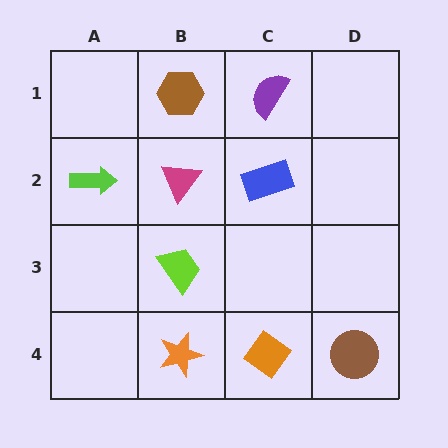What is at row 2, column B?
A magenta triangle.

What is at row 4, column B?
An orange star.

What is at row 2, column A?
A lime arrow.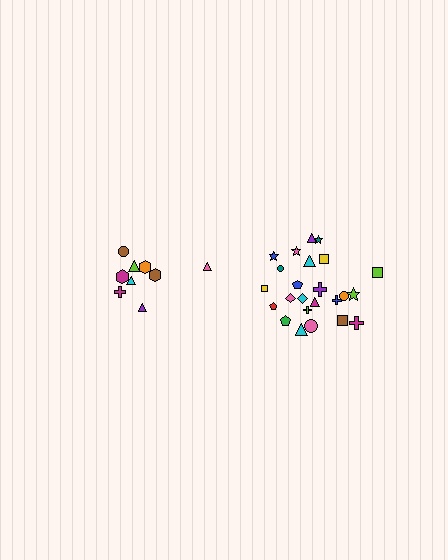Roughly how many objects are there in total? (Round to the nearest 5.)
Roughly 35 objects in total.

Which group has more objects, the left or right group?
The right group.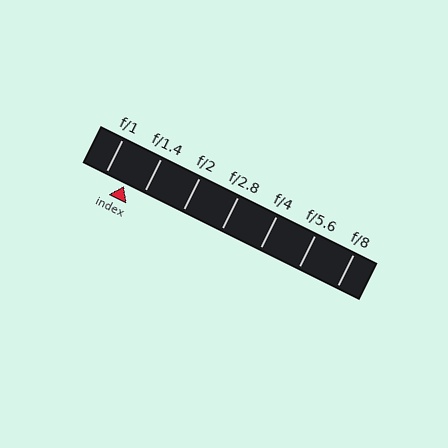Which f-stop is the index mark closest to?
The index mark is closest to f/1.4.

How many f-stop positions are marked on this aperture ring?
There are 7 f-stop positions marked.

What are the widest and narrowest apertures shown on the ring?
The widest aperture shown is f/1 and the narrowest is f/8.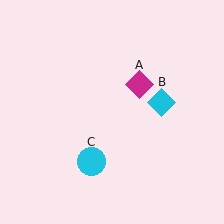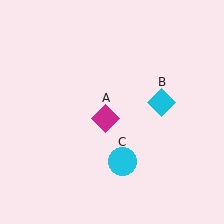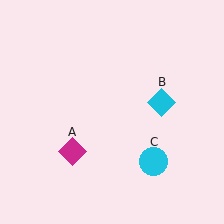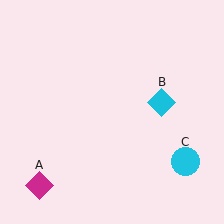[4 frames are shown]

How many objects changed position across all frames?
2 objects changed position: magenta diamond (object A), cyan circle (object C).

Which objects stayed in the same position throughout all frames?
Cyan diamond (object B) remained stationary.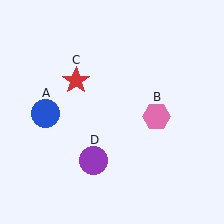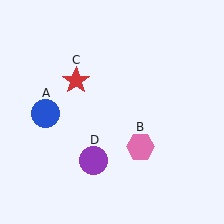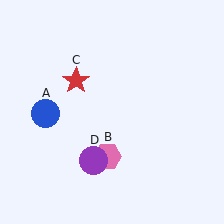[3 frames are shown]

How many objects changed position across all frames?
1 object changed position: pink hexagon (object B).